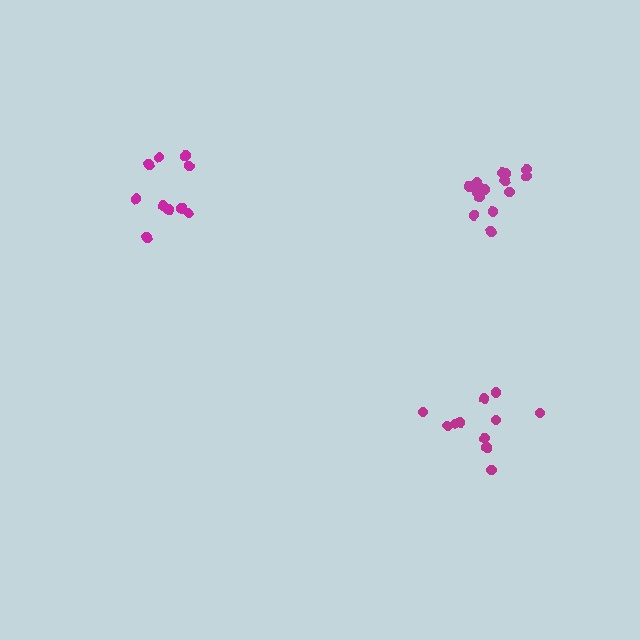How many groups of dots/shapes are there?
There are 3 groups.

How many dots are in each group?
Group 1: 10 dots, Group 2: 14 dots, Group 3: 11 dots (35 total).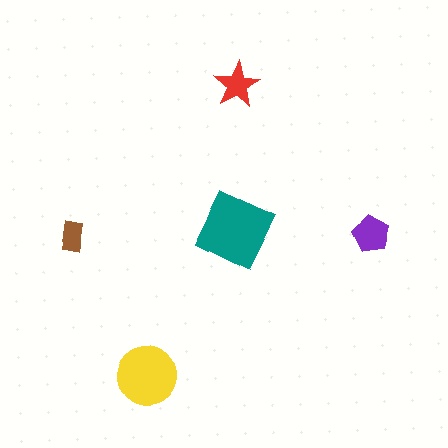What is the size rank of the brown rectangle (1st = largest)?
5th.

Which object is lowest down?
The yellow circle is bottommost.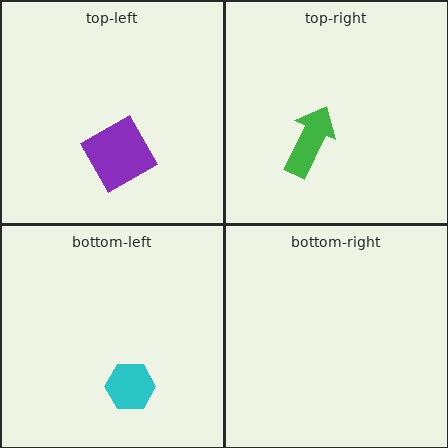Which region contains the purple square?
The top-left region.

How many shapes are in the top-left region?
1.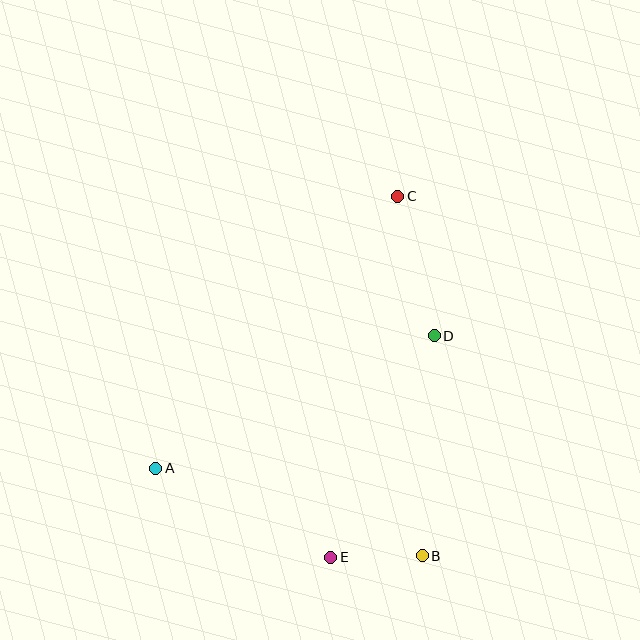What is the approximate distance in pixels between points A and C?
The distance between A and C is approximately 364 pixels.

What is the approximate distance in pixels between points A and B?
The distance between A and B is approximately 280 pixels.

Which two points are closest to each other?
Points B and E are closest to each other.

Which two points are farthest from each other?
Points C and E are farthest from each other.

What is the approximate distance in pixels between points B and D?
The distance between B and D is approximately 220 pixels.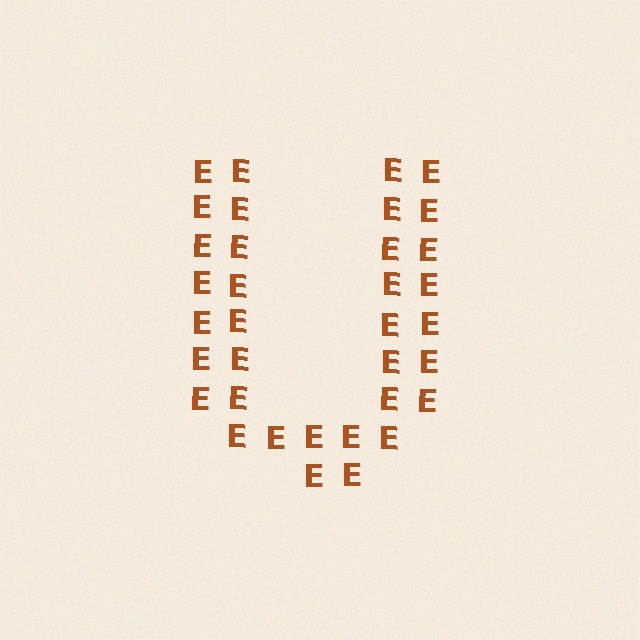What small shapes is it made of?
It is made of small letter E's.